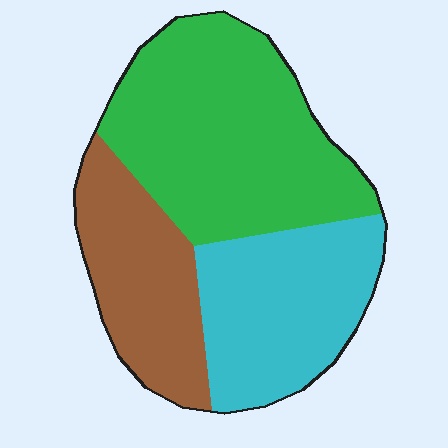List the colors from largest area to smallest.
From largest to smallest: green, cyan, brown.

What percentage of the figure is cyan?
Cyan takes up between a sixth and a third of the figure.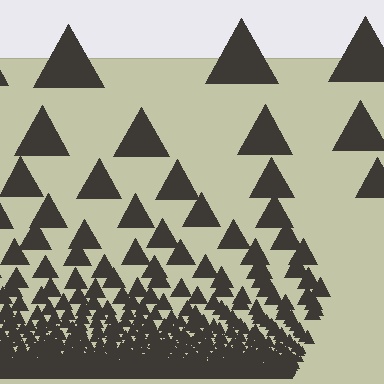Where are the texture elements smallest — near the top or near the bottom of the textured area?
Near the bottom.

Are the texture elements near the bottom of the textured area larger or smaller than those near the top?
Smaller. The gradient is inverted — elements near the bottom are smaller and denser.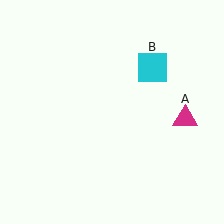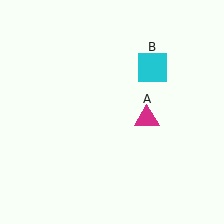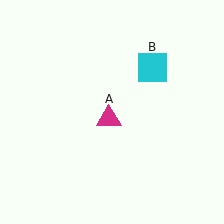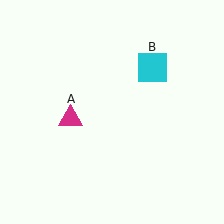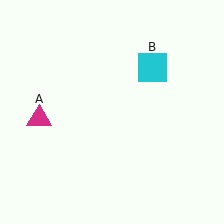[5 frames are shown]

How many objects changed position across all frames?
1 object changed position: magenta triangle (object A).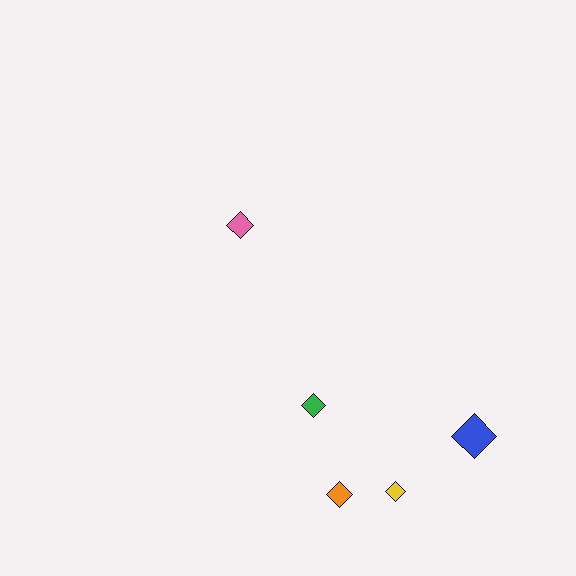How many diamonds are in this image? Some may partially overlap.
There are 5 diamonds.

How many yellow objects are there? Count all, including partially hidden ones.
There is 1 yellow object.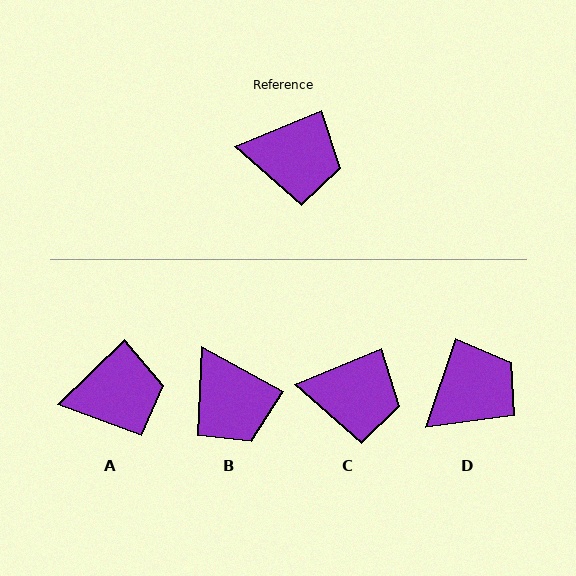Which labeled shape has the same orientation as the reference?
C.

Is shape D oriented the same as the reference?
No, it is off by about 49 degrees.